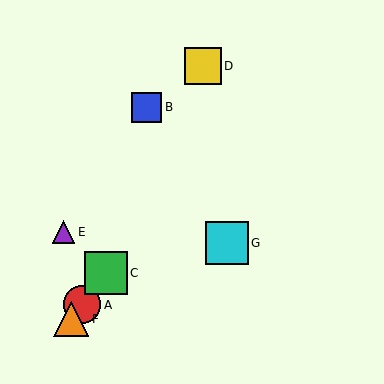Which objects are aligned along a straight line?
Objects A, C, F are aligned along a straight line.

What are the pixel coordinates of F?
Object F is at (71, 319).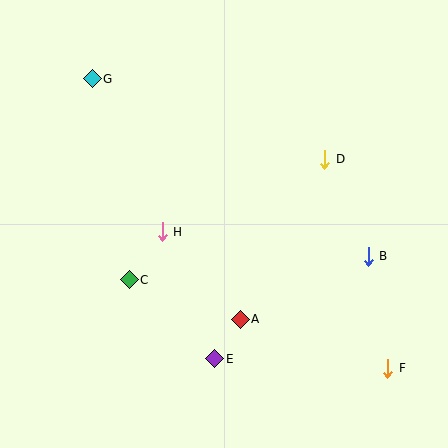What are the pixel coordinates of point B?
Point B is at (368, 256).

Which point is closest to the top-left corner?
Point G is closest to the top-left corner.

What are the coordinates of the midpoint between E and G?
The midpoint between E and G is at (153, 219).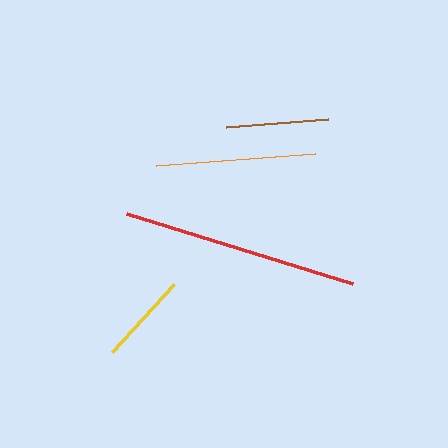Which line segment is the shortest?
The yellow line is the shortest at approximately 93 pixels.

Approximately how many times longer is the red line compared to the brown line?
The red line is approximately 2.3 times the length of the brown line.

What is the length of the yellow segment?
The yellow segment is approximately 93 pixels long.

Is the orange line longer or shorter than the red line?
The red line is longer than the orange line.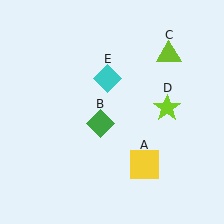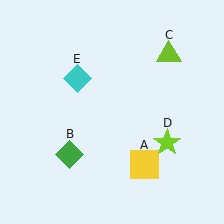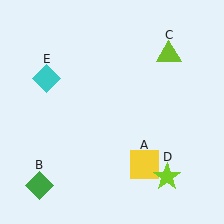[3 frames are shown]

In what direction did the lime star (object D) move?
The lime star (object D) moved down.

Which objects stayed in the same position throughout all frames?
Yellow square (object A) and lime triangle (object C) remained stationary.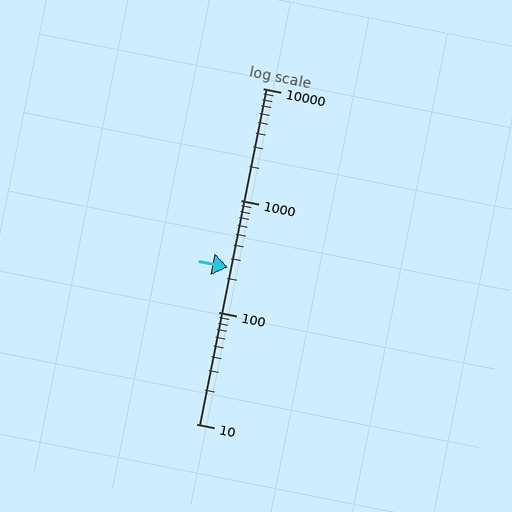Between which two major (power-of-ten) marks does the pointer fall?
The pointer is between 100 and 1000.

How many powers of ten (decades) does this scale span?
The scale spans 3 decades, from 10 to 10000.